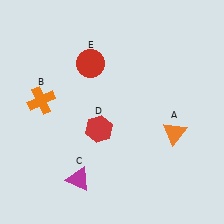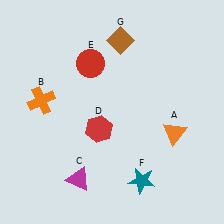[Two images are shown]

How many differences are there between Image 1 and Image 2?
There are 2 differences between the two images.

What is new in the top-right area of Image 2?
A brown diamond (G) was added in the top-right area of Image 2.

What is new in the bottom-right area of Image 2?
A teal star (F) was added in the bottom-right area of Image 2.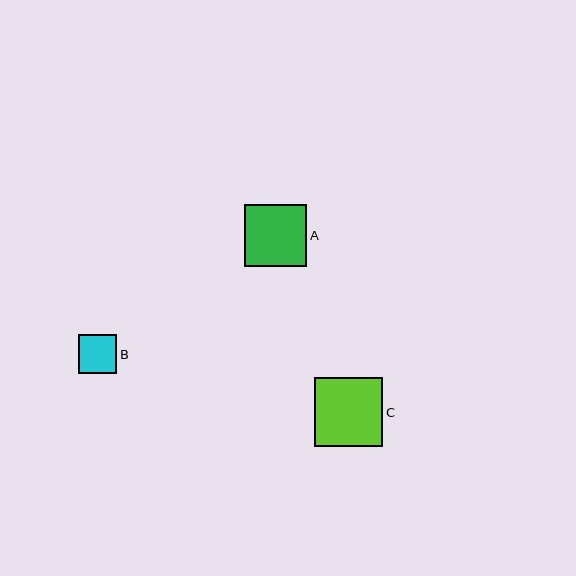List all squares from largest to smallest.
From largest to smallest: C, A, B.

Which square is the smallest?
Square B is the smallest with a size of approximately 38 pixels.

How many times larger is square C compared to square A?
Square C is approximately 1.1 times the size of square A.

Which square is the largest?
Square C is the largest with a size of approximately 69 pixels.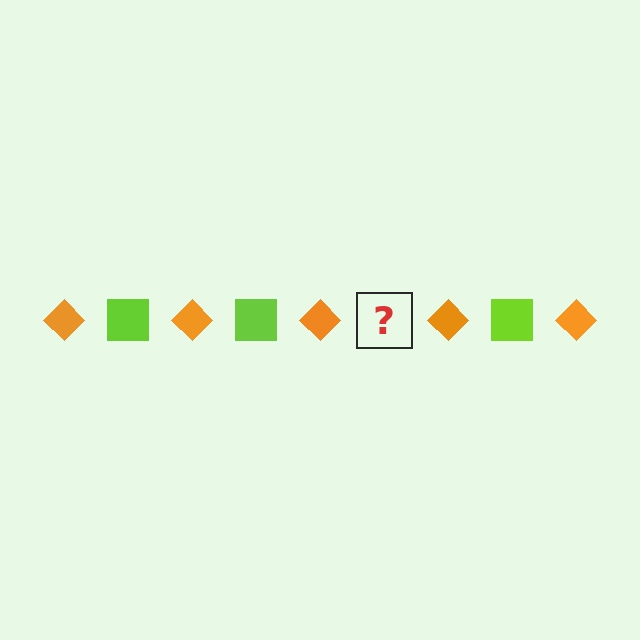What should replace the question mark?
The question mark should be replaced with a lime square.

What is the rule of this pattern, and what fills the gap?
The rule is that the pattern alternates between orange diamond and lime square. The gap should be filled with a lime square.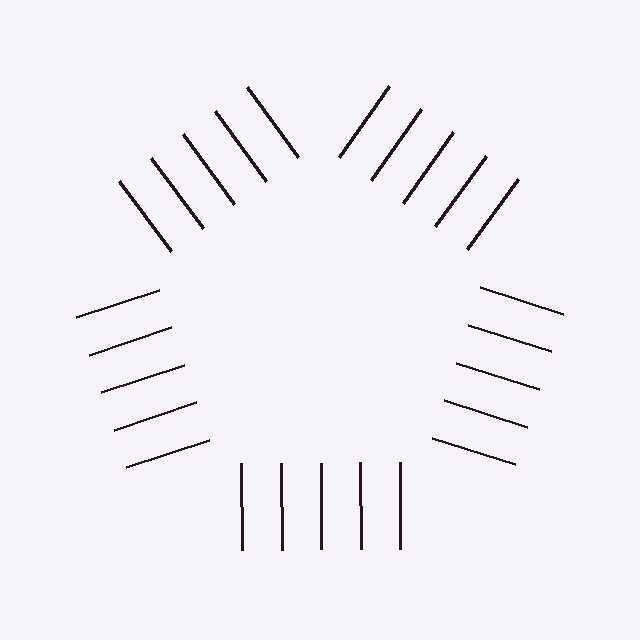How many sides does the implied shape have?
5 sides — the line-ends trace a pentagon.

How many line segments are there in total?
25 — 5 along each of the 5 edges.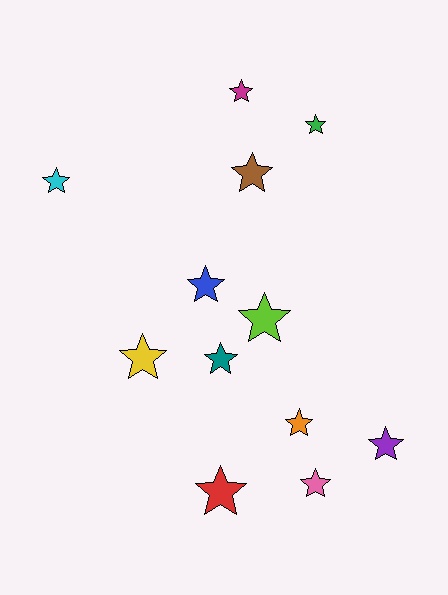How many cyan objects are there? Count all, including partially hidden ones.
There is 1 cyan object.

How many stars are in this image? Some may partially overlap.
There are 12 stars.